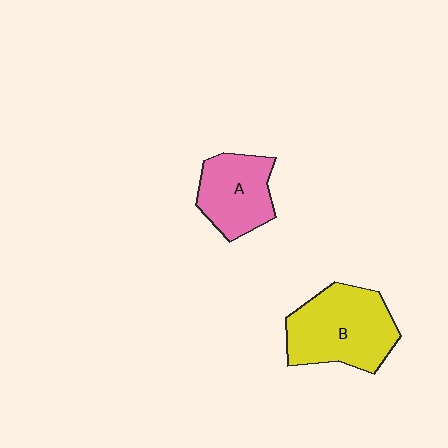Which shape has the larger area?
Shape B (yellow).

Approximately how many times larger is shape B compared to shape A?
Approximately 1.4 times.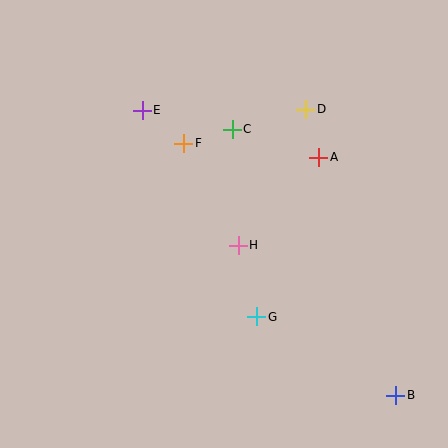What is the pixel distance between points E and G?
The distance between E and G is 236 pixels.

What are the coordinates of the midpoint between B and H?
The midpoint between B and H is at (317, 320).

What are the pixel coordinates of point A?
Point A is at (319, 157).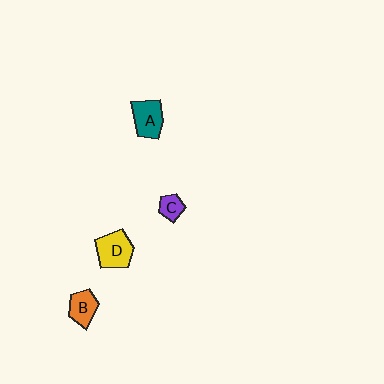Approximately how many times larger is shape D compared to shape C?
Approximately 2.2 times.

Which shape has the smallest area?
Shape C (purple).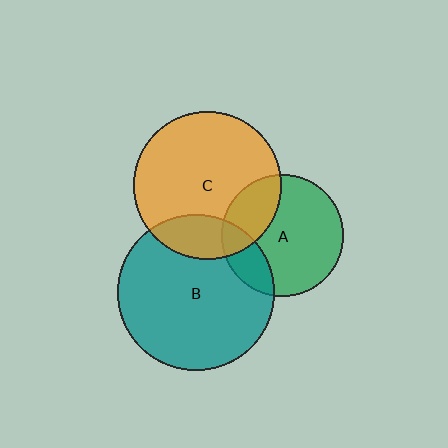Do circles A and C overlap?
Yes.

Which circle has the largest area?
Circle B (teal).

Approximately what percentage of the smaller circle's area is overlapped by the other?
Approximately 25%.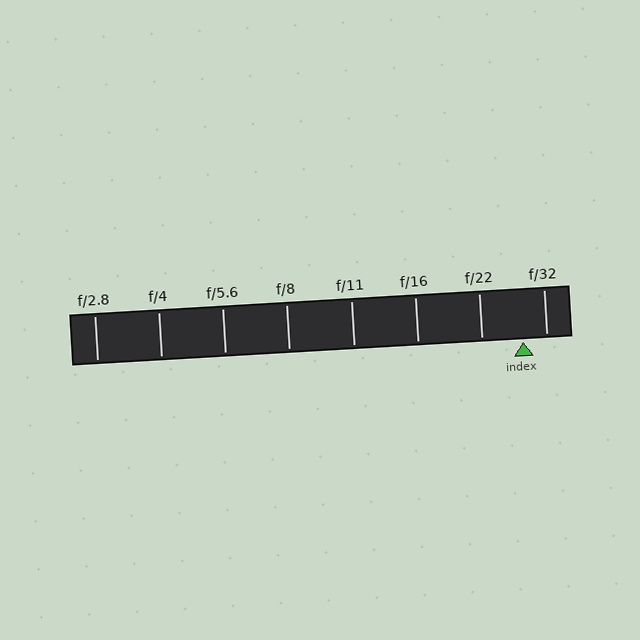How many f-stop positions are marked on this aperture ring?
There are 8 f-stop positions marked.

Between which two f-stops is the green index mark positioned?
The index mark is between f/22 and f/32.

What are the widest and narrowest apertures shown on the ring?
The widest aperture shown is f/2.8 and the narrowest is f/32.